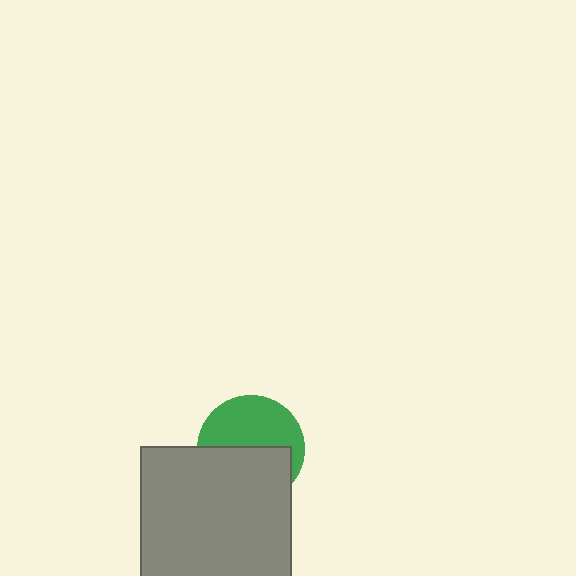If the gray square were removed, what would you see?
You would see the complete green circle.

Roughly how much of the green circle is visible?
About half of it is visible (roughly 50%).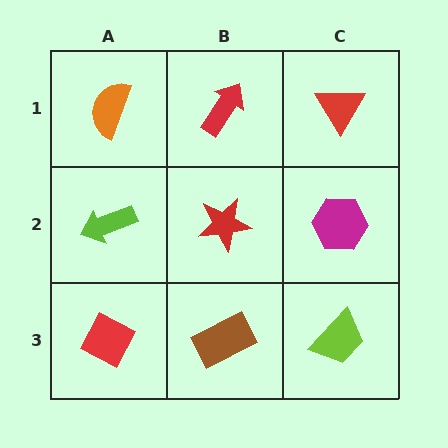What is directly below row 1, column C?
A magenta hexagon.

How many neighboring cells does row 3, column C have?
2.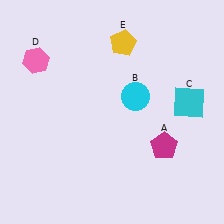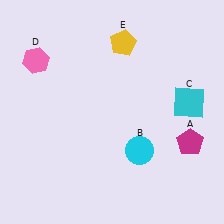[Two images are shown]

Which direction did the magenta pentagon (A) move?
The magenta pentagon (A) moved right.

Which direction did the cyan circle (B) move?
The cyan circle (B) moved down.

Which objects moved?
The objects that moved are: the magenta pentagon (A), the cyan circle (B).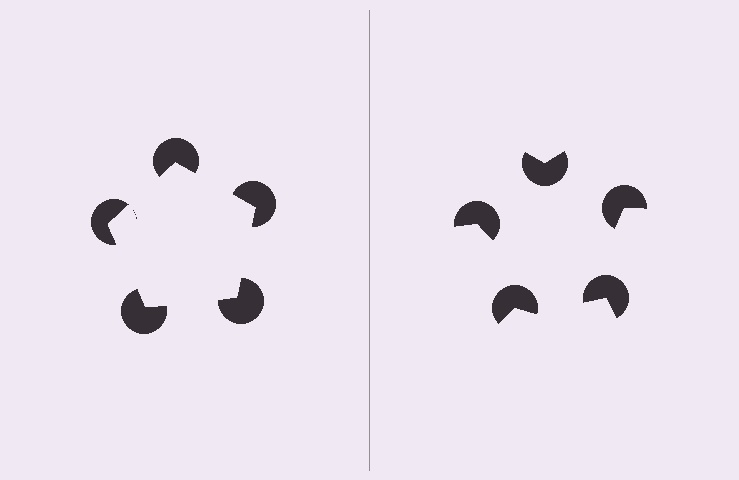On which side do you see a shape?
An illusory pentagon appears on the left side. On the right side the wedge cuts are rotated, so no coherent shape forms.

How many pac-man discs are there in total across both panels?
10 — 5 on each side.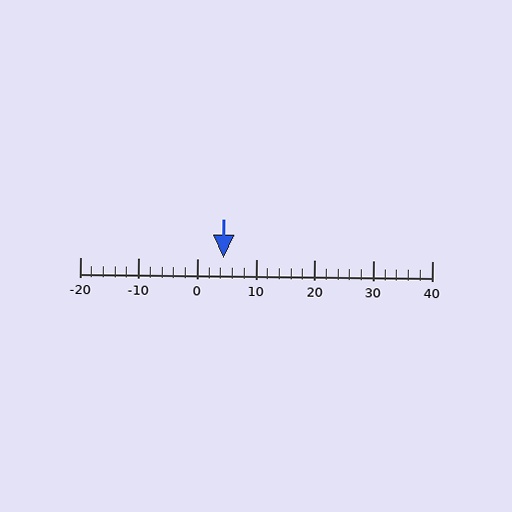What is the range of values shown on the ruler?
The ruler shows values from -20 to 40.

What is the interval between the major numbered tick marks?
The major tick marks are spaced 10 units apart.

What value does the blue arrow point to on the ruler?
The blue arrow points to approximately 4.